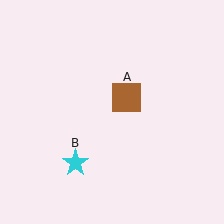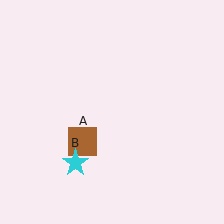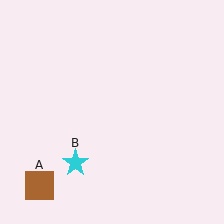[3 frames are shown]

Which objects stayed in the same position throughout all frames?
Cyan star (object B) remained stationary.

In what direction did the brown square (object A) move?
The brown square (object A) moved down and to the left.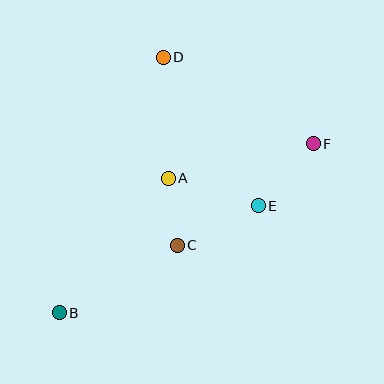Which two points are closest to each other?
Points A and C are closest to each other.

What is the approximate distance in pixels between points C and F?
The distance between C and F is approximately 170 pixels.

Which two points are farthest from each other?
Points B and F are farthest from each other.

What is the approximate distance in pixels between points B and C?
The distance between B and C is approximately 136 pixels.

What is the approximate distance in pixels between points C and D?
The distance between C and D is approximately 189 pixels.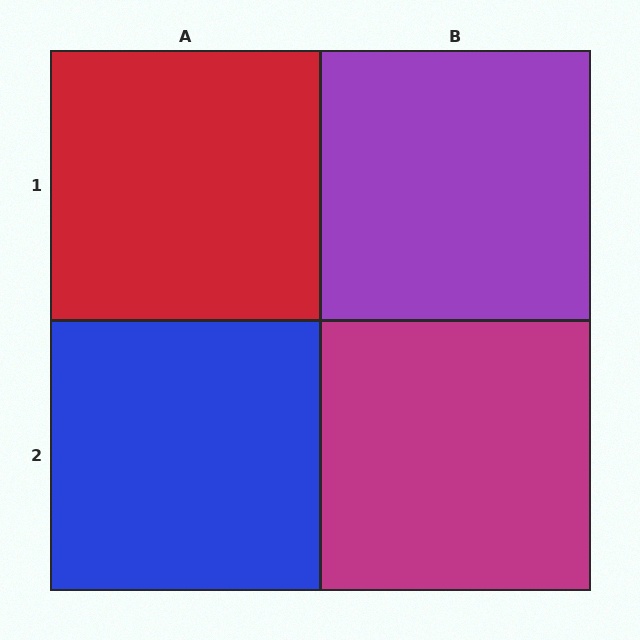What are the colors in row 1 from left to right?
Red, purple.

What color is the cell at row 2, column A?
Blue.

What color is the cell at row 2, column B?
Magenta.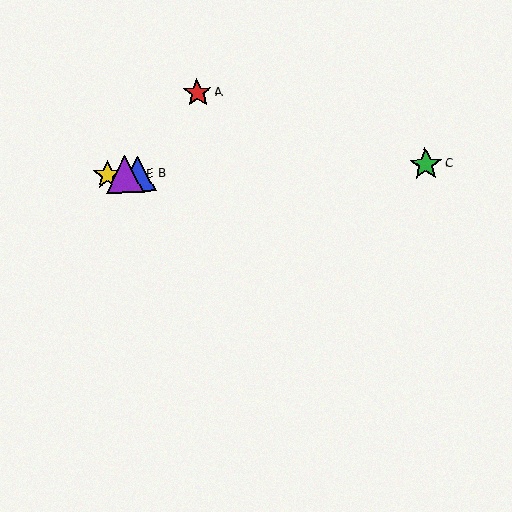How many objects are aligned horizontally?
4 objects (B, C, D, E) are aligned horizontally.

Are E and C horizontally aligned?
Yes, both are at y≈175.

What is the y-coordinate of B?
Object B is at y≈174.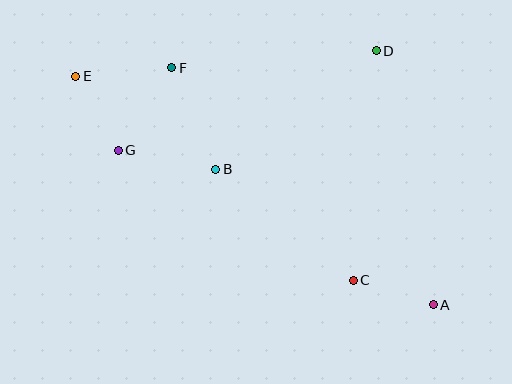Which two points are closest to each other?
Points A and C are closest to each other.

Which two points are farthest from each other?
Points A and E are farthest from each other.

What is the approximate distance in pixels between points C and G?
The distance between C and G is approximately 269 pixels.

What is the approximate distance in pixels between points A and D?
The distance between A and D is approximately 260 pixels.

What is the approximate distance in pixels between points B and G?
The distance between B and G is approximately 99 pixels.